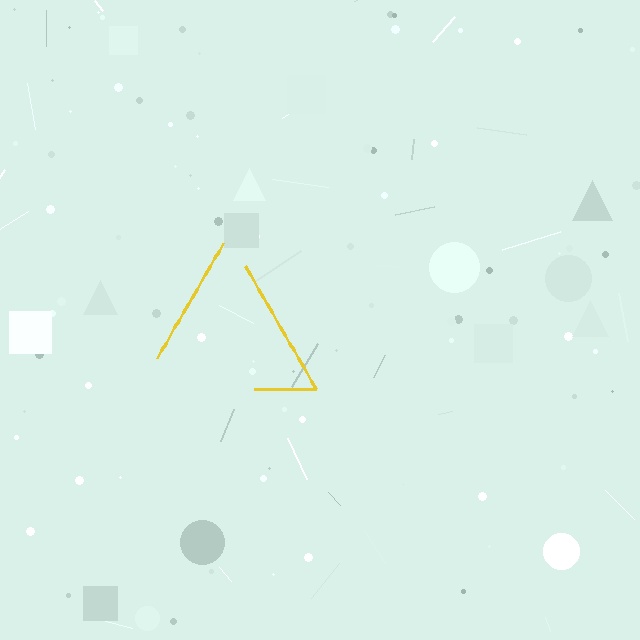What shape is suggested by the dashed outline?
The dashed outline suggests a triangle.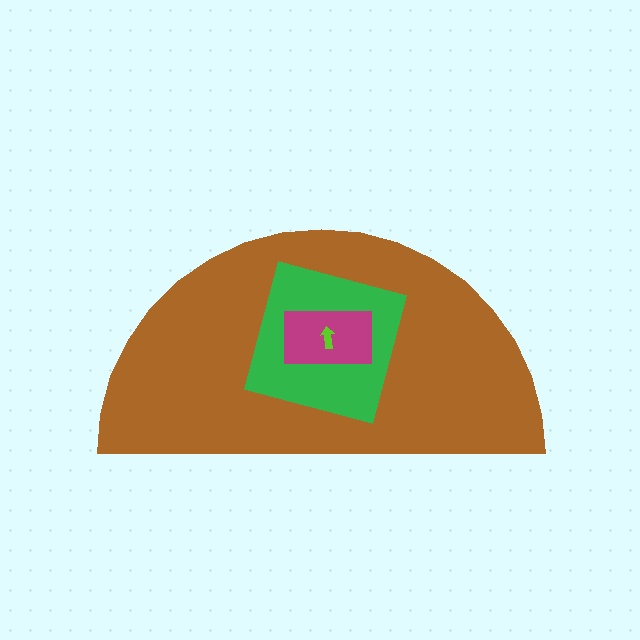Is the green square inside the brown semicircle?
Yes.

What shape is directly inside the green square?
The magenta rectangle.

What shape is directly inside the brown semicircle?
The green square.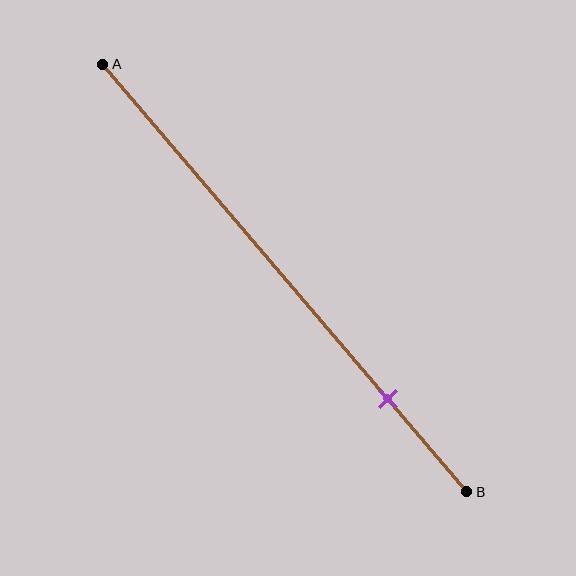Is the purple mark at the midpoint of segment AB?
No, the mark is at about 80% from A, not at the 50% midpoint.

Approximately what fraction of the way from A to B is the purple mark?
The purple mark is approximately 80% of the way from A to B.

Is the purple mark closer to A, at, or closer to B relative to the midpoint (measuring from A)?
The purple mark is closer to point B than the midpoint of segment AB.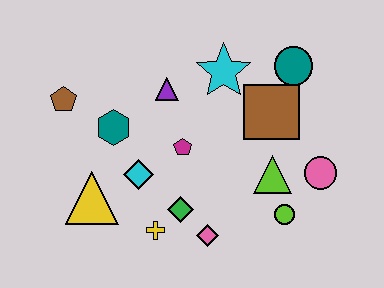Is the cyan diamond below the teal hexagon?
Yes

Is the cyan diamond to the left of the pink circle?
Yes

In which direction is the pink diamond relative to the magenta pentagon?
The pink diamond is below the magenta pentagon.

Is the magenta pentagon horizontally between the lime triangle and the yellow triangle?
Yes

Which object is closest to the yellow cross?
The green diamond is closest to the yellow cross.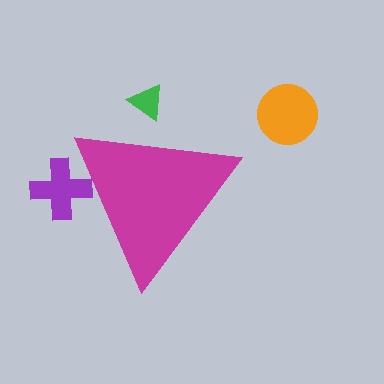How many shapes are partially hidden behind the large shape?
2 shapes are partially hidden.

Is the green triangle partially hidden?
Yes, the green triangle is partially hidden behind the magenta triangle.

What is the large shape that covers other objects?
A magenta triangle.